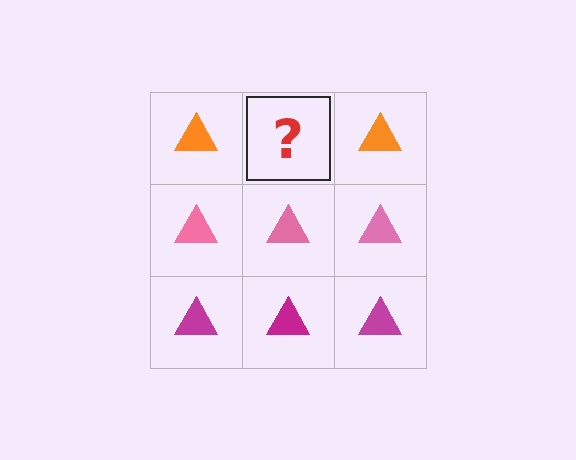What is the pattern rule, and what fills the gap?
The rule is that each row has a consistent color. The gap should be filled with an orange triangle.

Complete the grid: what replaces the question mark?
The question mark should be replaced with an orange triangle.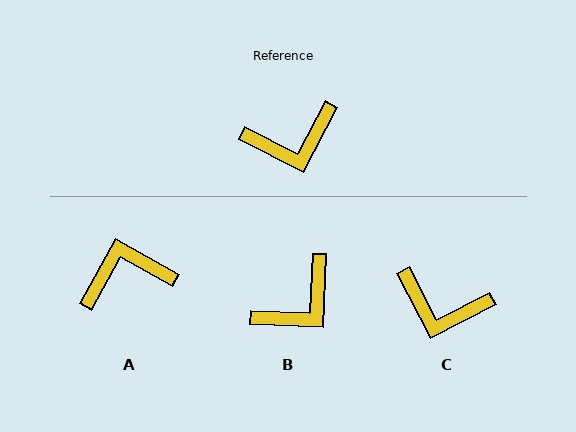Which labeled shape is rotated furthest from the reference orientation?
A, about 178 degrees away.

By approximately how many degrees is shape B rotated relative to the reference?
Approximately 25 degrees counter-clockwise.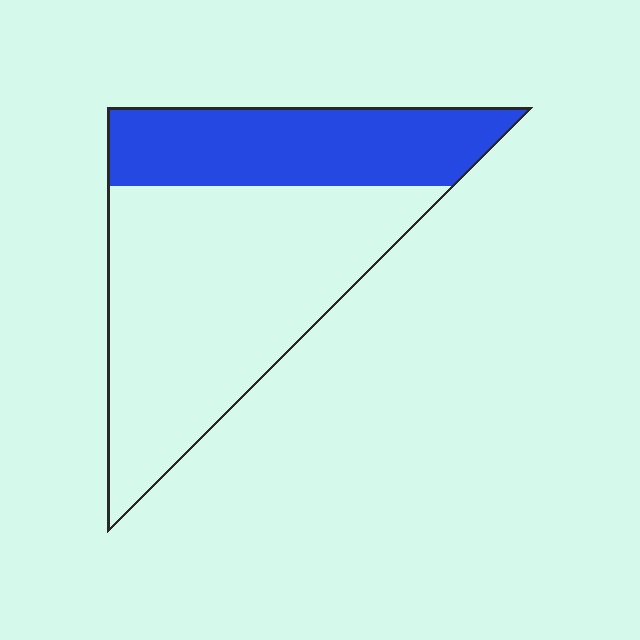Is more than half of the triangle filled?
No.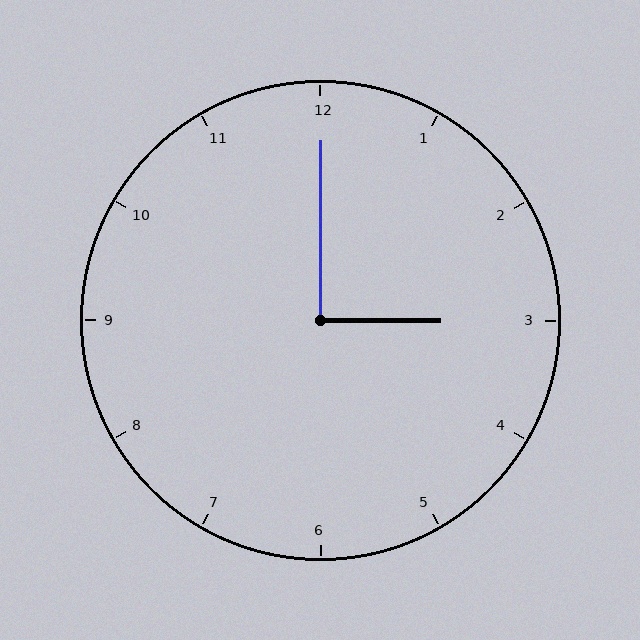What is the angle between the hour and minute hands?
Approximately 90 degrees.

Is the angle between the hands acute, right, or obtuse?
It is right.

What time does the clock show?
3:00.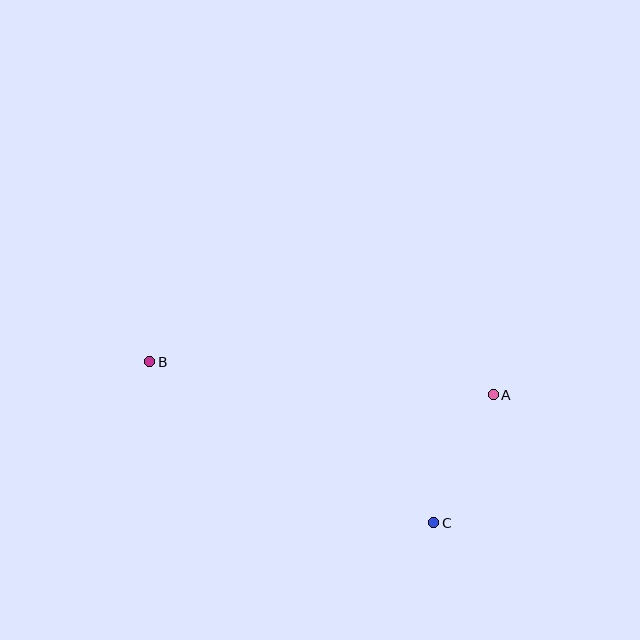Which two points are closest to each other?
Points A and C are closest to each other.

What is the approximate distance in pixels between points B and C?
The distance between B and C is approximately 326 pixels.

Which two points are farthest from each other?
Points A and B are farthest from each other.